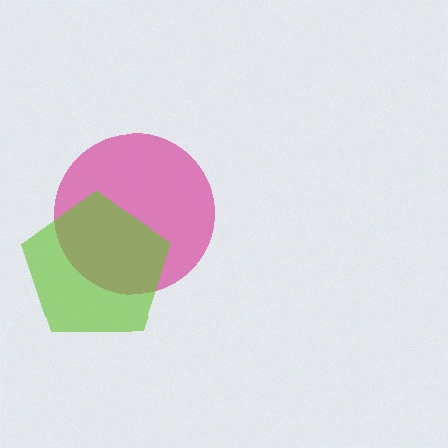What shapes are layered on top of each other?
The layered shapes are: a magenta circle, a lime pentagon.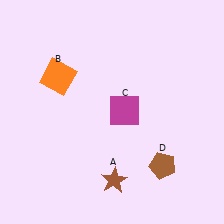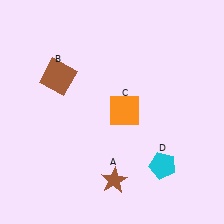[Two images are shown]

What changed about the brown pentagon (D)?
In Image 1, D is brown. In Image 2, it changed to cyan.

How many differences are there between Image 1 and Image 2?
There are 3 differences between the two images.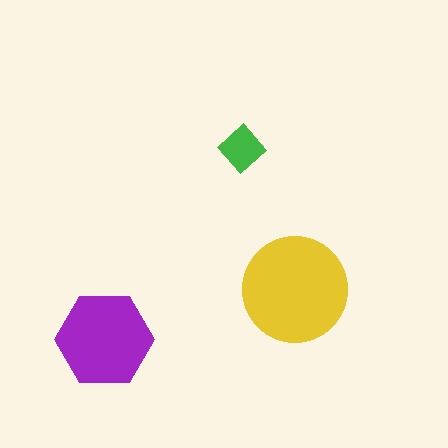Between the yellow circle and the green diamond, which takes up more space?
The yellow circle.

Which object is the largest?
The yellow circle.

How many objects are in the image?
There are 3 objects in the image.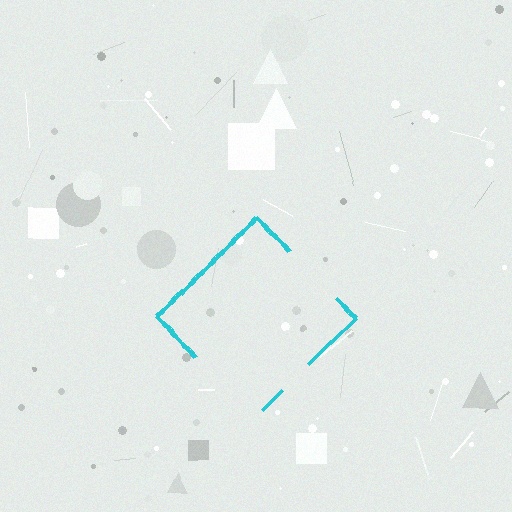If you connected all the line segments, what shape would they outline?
They would outline a diamond.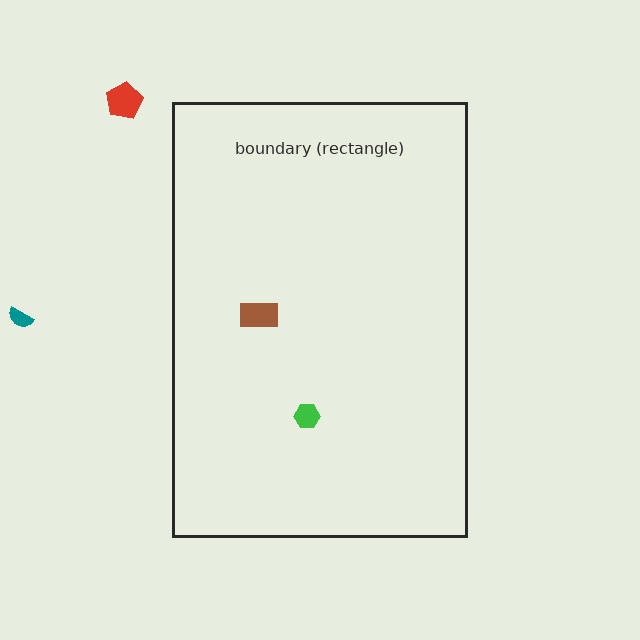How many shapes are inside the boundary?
2 inside, 2 outside.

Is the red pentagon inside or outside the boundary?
Outside.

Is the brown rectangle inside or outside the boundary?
Inside.